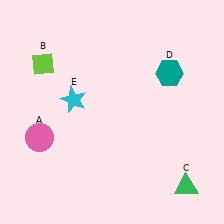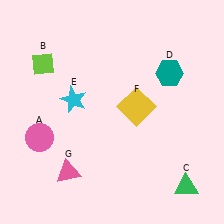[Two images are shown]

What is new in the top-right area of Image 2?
A yellow square (F) was added in the top-right area of Image 2.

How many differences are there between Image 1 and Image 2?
There are 2 differences between the two images.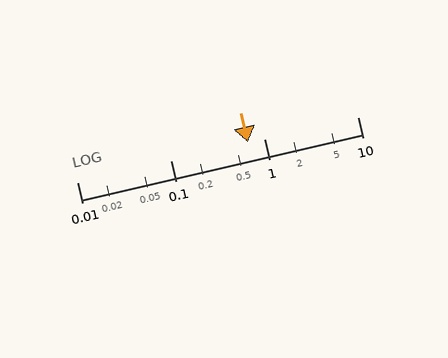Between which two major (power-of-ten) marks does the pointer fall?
The pointer is between 0.1 and 1.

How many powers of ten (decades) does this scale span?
The scale spans 3 decades, from 0.01 to 10.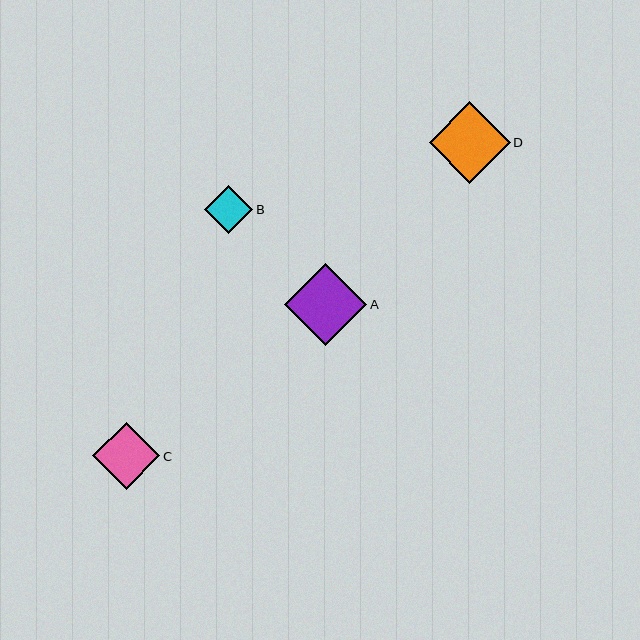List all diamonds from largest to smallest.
From largest to smallest: A, D, C, B.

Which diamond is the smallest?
Diamond B is the smallest with a size of approximately 48 pixels.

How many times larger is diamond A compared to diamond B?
Diamond A is approximately 1.7 times the size of diamond B.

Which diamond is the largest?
Diamond A is the largest with a size of approximately 82 pixels.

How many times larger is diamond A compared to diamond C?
Diamond A is approximately 1.2 times the size of diamond C.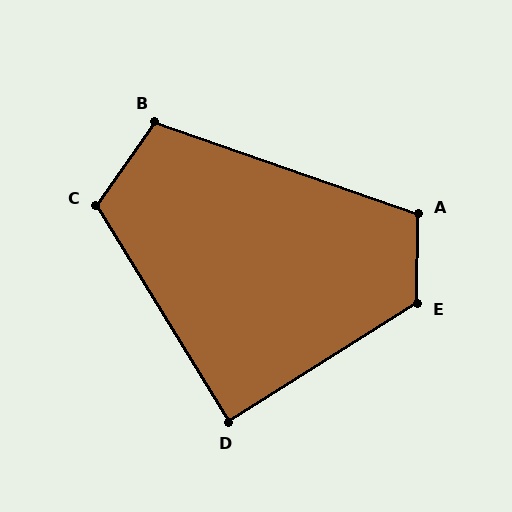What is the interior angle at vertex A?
Approximately 108 degrees (obtuse).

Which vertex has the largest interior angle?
E, at approximately 123 degrees.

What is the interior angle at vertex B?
Approximately 106 degrees (obtuse).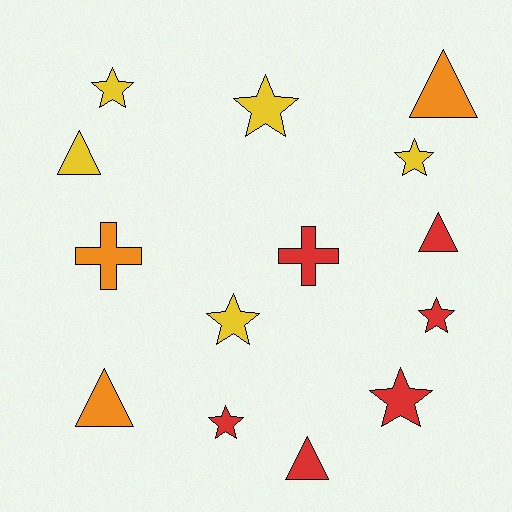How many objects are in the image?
There are 14 objects.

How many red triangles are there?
There are 2 red triangles.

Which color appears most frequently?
Red, with 6 objects.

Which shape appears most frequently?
Star, with 7 objects.